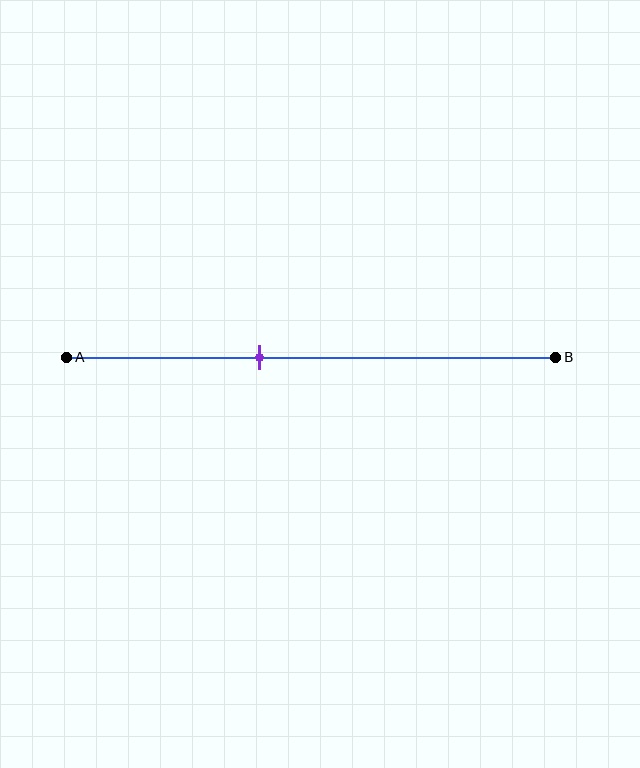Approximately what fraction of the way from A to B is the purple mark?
The purple mark is approximately 40% of the way from A to B.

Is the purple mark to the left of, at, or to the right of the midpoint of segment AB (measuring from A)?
The purple mark is to the left of the midpoint of segment AB.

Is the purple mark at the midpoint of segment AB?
No, the mark is at about 40% from A, not at the 50% midpoint.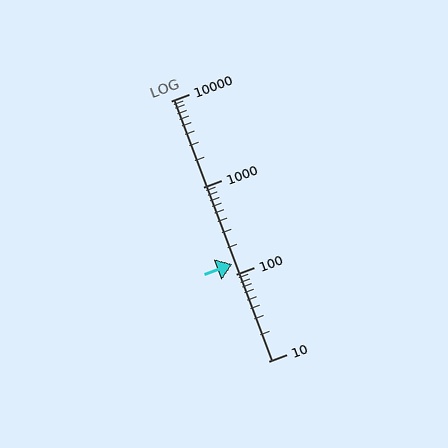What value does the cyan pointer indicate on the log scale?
The pointer indicates approximately 130.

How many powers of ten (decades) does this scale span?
The scale spans 3 decades, from 10 to 10000.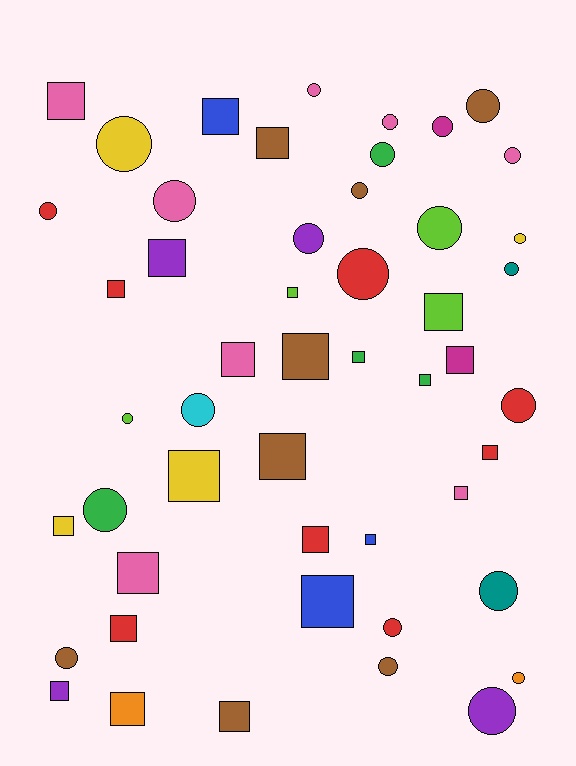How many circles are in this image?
There are 25 circles.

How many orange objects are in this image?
There are 2 orange objects.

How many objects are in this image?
There are 50 objects.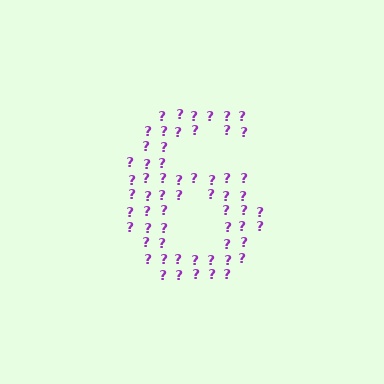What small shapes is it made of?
It is made of small question marks.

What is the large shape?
The large shape is the digit 6.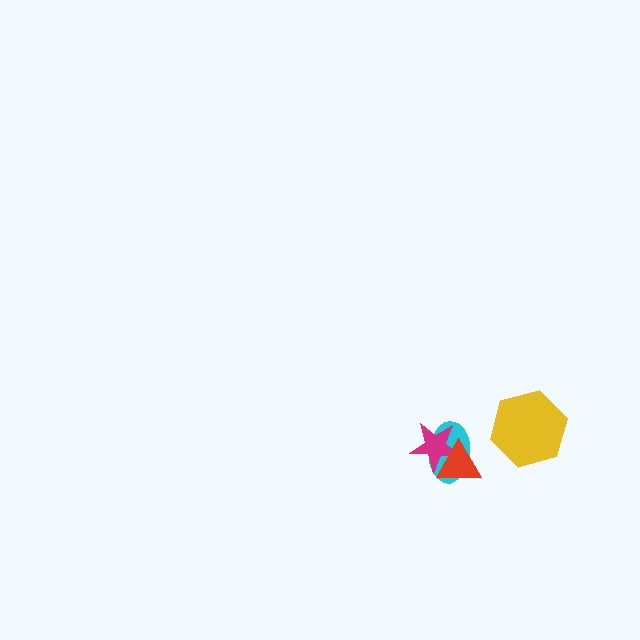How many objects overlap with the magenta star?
2 objects overlap with the magenta star.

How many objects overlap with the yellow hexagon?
0 objects overlap with the yellow hexagon.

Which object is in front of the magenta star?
The red triangle is in front of the magenta star.